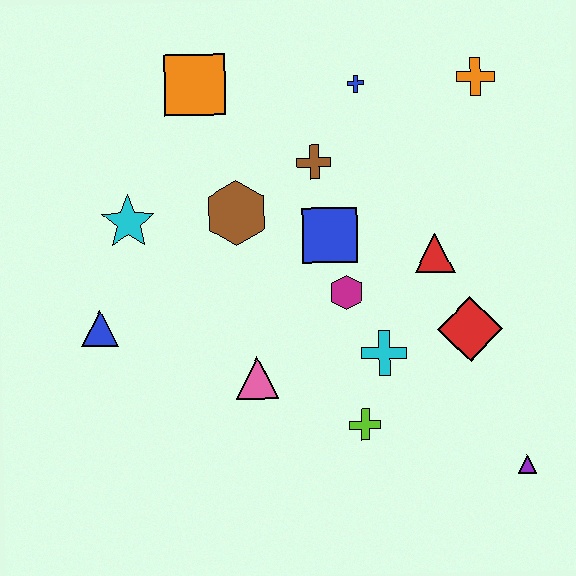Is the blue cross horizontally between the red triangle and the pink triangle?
Yes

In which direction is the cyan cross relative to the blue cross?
The cyan cross is below the blue cross.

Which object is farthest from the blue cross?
The purple triangle is farthest from the blue cross.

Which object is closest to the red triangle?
The red diamond is closest to the red triangle.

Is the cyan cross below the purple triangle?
No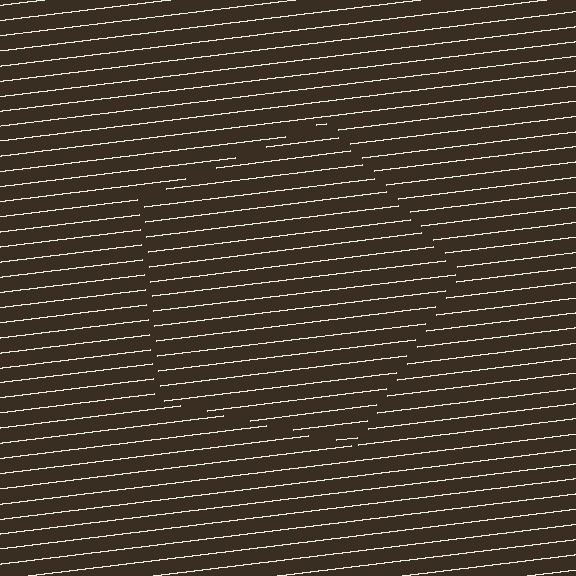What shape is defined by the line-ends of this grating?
An illusory pentagon. The interior of the shape contains the same grating, shifted by half a period — the contour is defined by the phase discontinuity where line-ends from the inner and outer gratings abut.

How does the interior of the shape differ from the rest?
The interior of the shape contains the same grating, shifted by half a period — the contour is defined by the phase discontinuity where line-ends from the inner and outer gratings abut.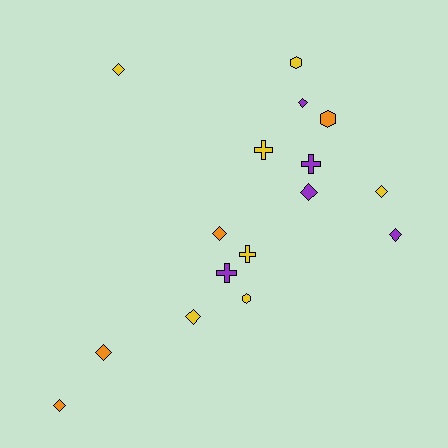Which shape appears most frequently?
Diamond, with 9 objects.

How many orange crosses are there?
There are no orange crosses.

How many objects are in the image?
There are 16 objects.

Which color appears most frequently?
Yellow, with 7 objects.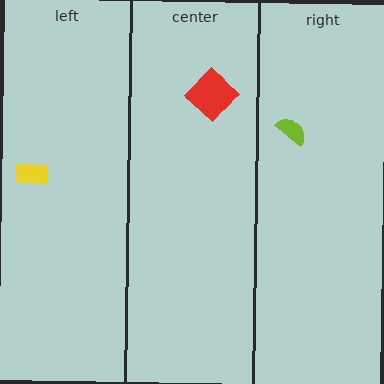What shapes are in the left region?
The yellow rectangle.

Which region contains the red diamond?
The center region.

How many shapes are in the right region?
1.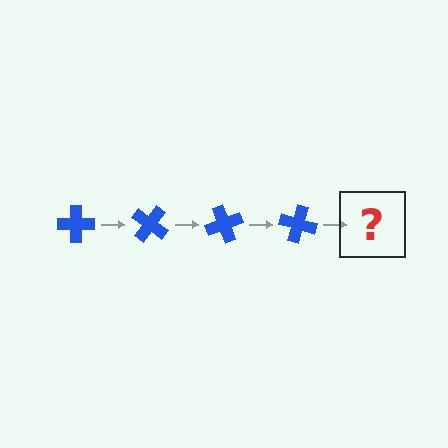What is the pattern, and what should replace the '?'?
The pattern is that the cross rotates 35 degrees each step. The '?' should be a blue cross rotated 140 degrees.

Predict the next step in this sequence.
The next step is a blue cross rotated 140 degrees.